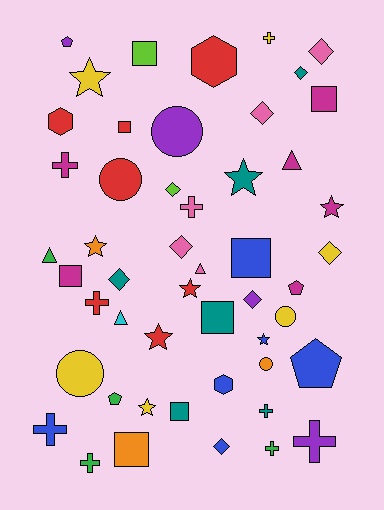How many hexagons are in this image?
There are 3 hexagons.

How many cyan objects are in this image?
There is 1 cyan object.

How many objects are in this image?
There are 50 objects.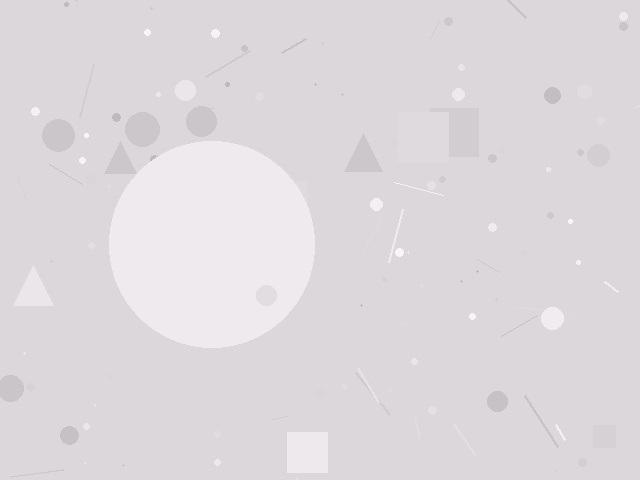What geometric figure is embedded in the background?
A circle is embedded in the background.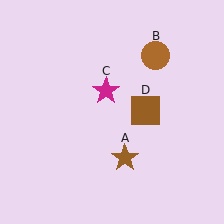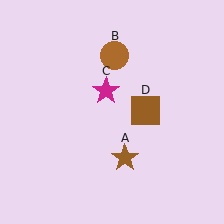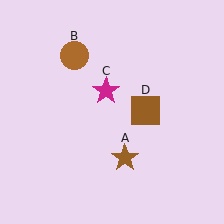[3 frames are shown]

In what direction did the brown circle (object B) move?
The brown circle (object B) moved left.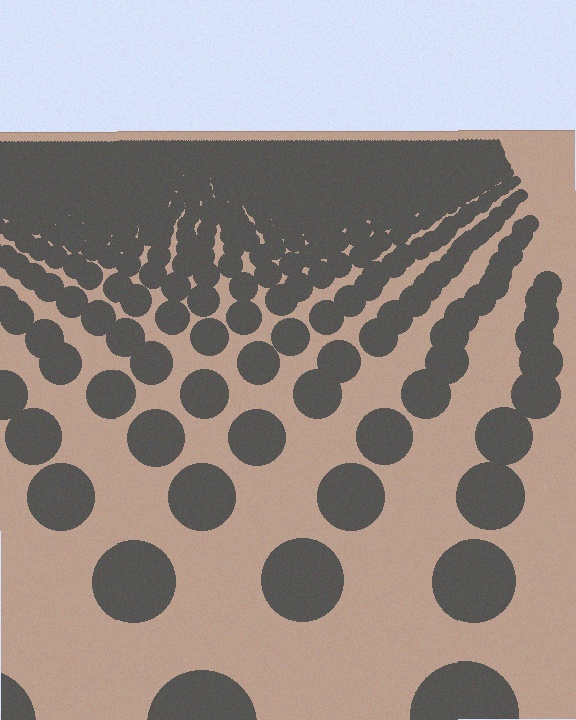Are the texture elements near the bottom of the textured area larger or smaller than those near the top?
Larger. Near the bottom, elements are closer to the viewer and appear at a bigger on-screen size.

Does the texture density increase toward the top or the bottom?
Density increases toward the top.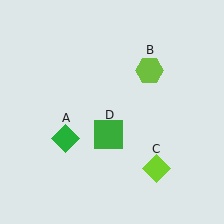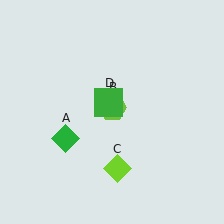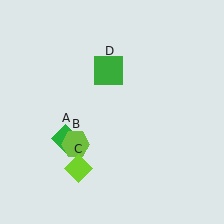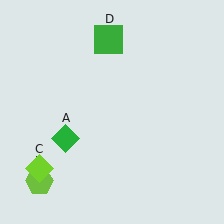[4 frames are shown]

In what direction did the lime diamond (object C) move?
The lime diamond (object C) moved left.